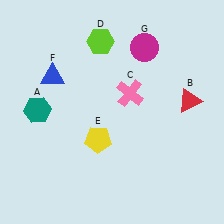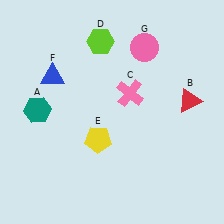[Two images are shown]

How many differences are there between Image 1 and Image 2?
There is 1 difference between the two images.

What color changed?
The circle (G) changed from magenta in Image 1 to pink in Image 2.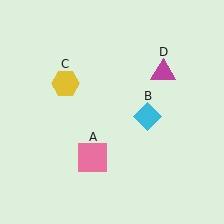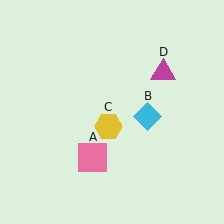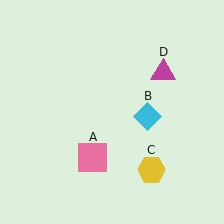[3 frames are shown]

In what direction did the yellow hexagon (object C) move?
The yellow hexagon (object C) moved down and to the right.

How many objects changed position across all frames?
1 object changed position: yellow hexagon (object C).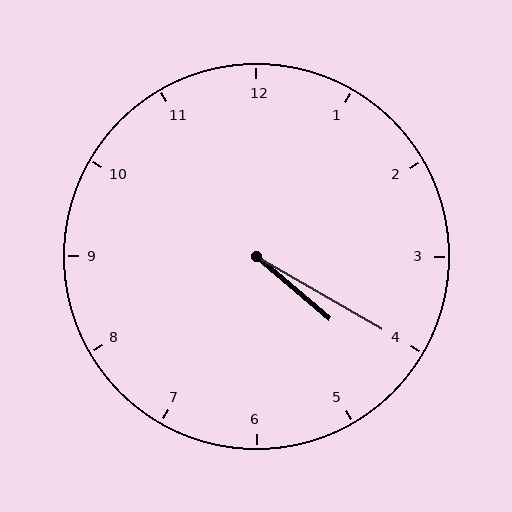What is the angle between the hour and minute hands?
Approximately 10 degrees.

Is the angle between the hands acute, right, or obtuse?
It is acute.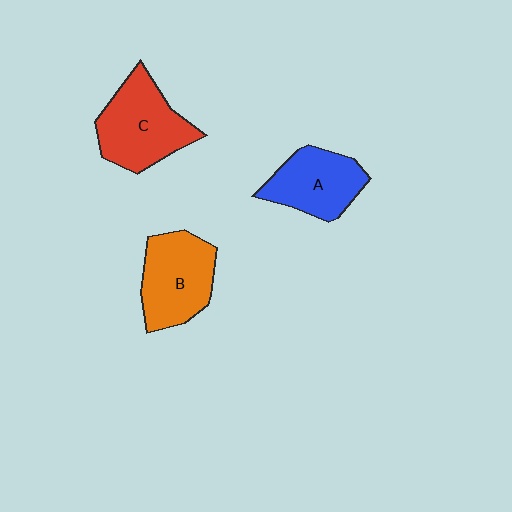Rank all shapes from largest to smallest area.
From largest to smallest: C (red), B (orange), A (blue).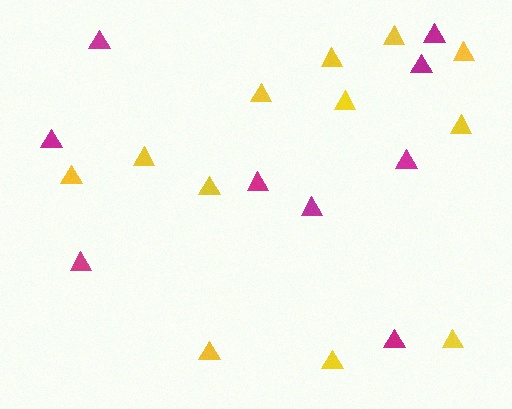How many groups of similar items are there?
There are 2 groups: one group of magenta triangles (9) and one group of yellow triangles (12).